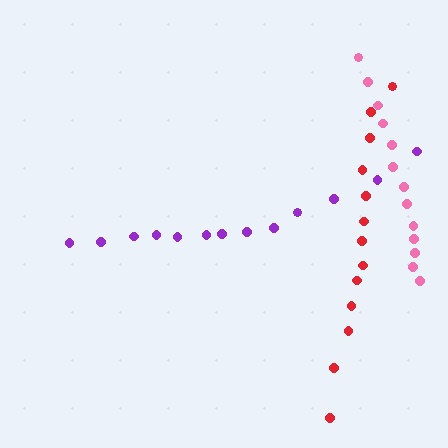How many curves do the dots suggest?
There are 3 distinct paths.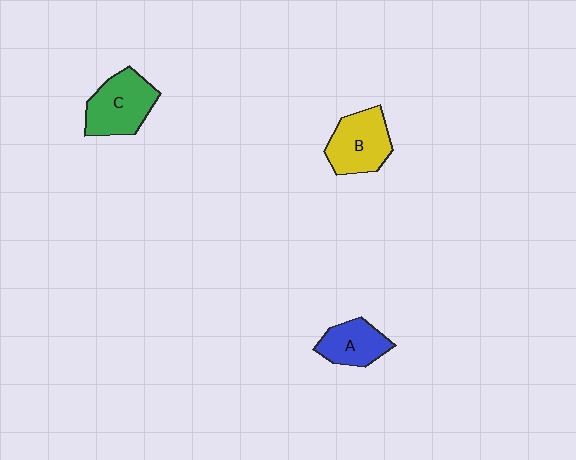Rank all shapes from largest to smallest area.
From largest to smallest: C (green), B (yellow), A (blue).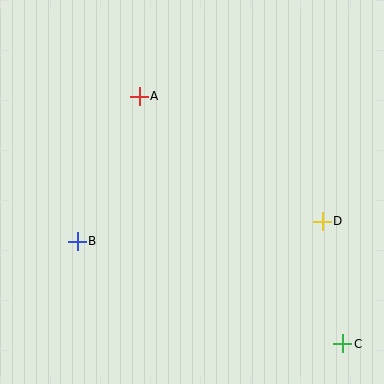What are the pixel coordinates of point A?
Point A is at (139, 96).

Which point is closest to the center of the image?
Point A at (139, 96) is closest to the center.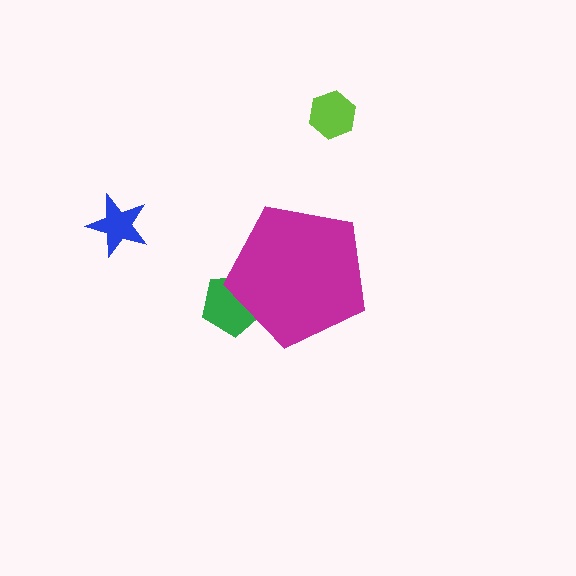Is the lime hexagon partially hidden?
No, the lime hexagon is fully visible.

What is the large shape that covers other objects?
A magenta pentagon.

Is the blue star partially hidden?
No, the blue star is fully visible.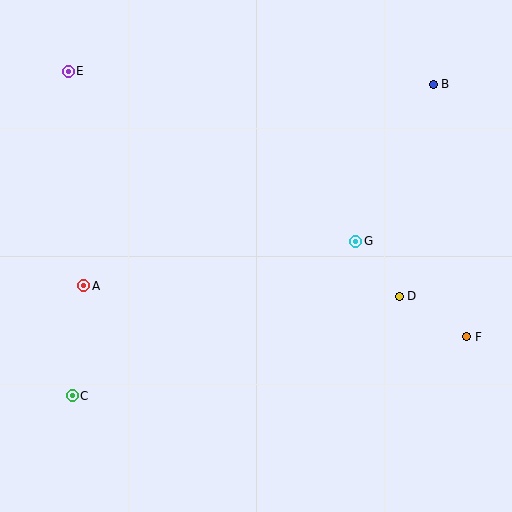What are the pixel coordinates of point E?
Point E is at (68, 71).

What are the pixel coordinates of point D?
Point D is at (399, 296).